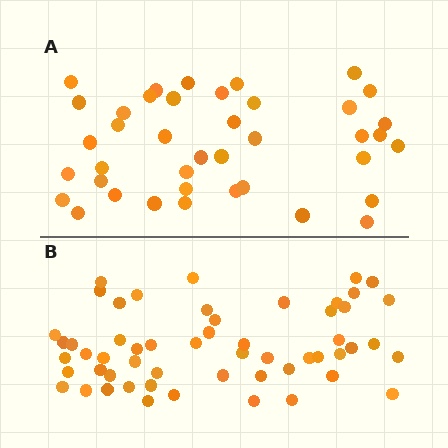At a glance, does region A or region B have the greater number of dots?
Region B (the bottom region) has more dots.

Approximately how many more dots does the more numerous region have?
Region B has approximately 15 more dots than region A.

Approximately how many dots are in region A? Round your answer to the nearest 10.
About 40 dots.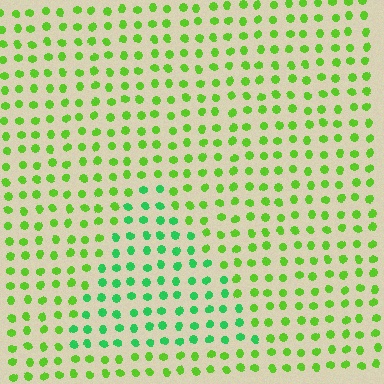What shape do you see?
I see a triangle.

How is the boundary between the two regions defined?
The boundary is defined purely by a slight shift in hue (about 35 degrees). Spacing, size, and orientation are identical on both sides.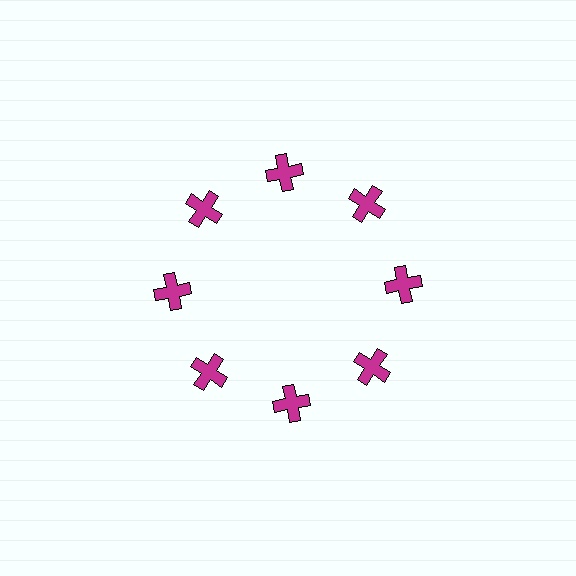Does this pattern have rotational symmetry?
Yes, this pattern has 8-fold rotational symmetry. It looks the same after rotating 45 degrees around the center.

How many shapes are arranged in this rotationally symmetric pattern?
There are 8 shapes, arranged in 8 groups of 1.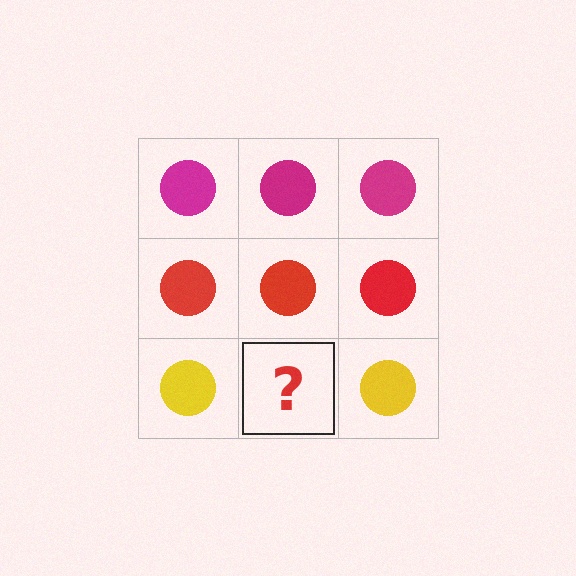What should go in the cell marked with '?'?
The missing cell should contain a yellow circle.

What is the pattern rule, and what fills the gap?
The rule is that each row has a consistent color. The gap should be filled with a yellow circle.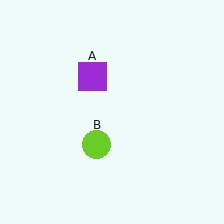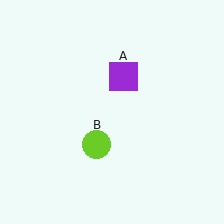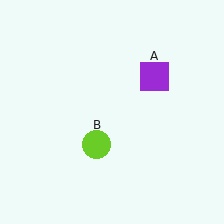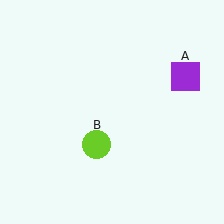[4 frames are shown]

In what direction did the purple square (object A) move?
The purple square (object A) moved right.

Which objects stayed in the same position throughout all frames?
Lime circle (object B) remained stationary.